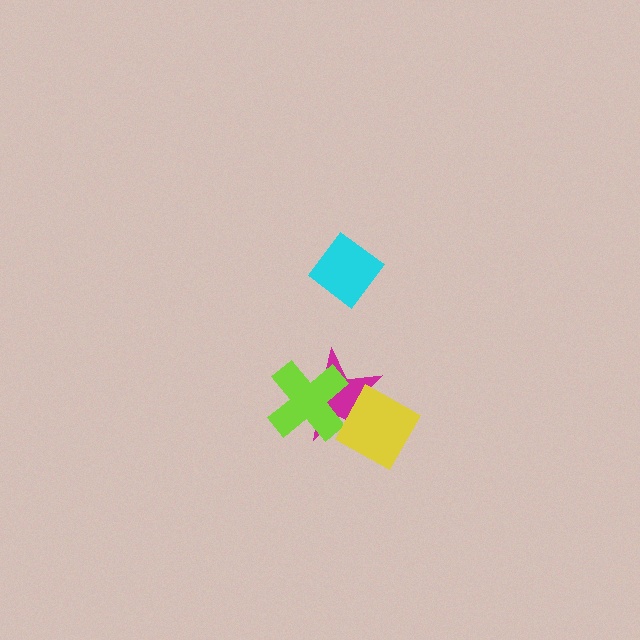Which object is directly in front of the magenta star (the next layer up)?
The lime cross is directly in front of the magenta star.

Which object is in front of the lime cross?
The yellow diamond is in front of the lime cross.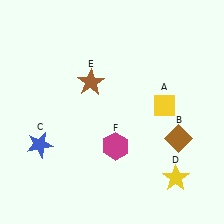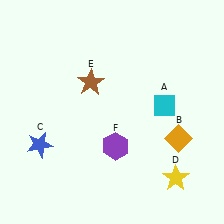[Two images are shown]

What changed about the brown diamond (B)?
In Image 1, B is brown. In Image 2, it changed to orange.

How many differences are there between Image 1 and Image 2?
There are 3 differences between the two images.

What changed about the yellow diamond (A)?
In Image 1, A is yellow. In Image 2, it changed to cyan.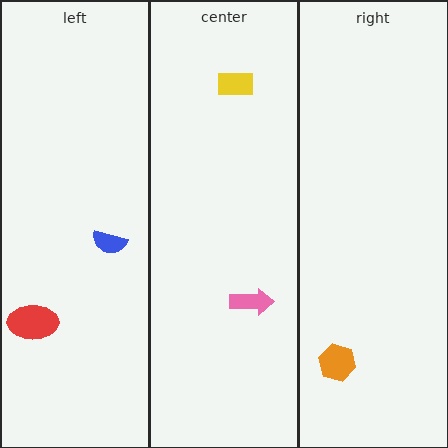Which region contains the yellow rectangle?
The center region.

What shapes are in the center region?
The yellow rectangle, the pink arrow.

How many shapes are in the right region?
1.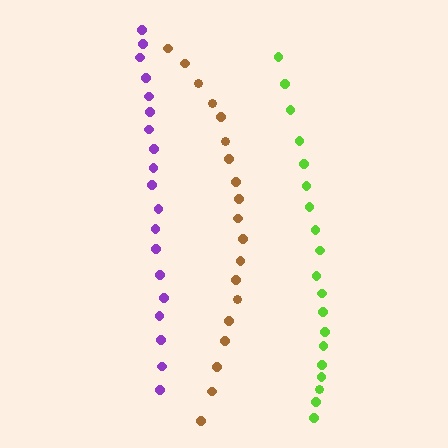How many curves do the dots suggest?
There are 3 distinct paths.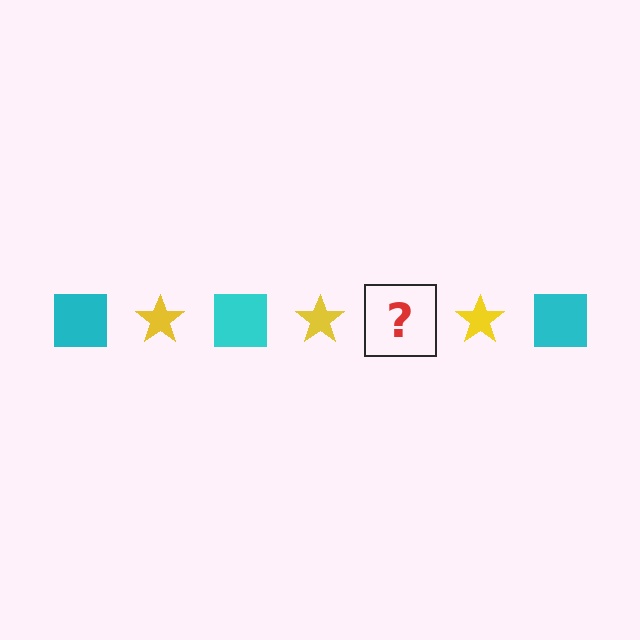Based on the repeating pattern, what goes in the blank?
The blank should be a cyan square.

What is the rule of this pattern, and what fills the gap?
The rule is that the pattern alternates between cyan square and yellow star. The gap should be filled with a cyan square.